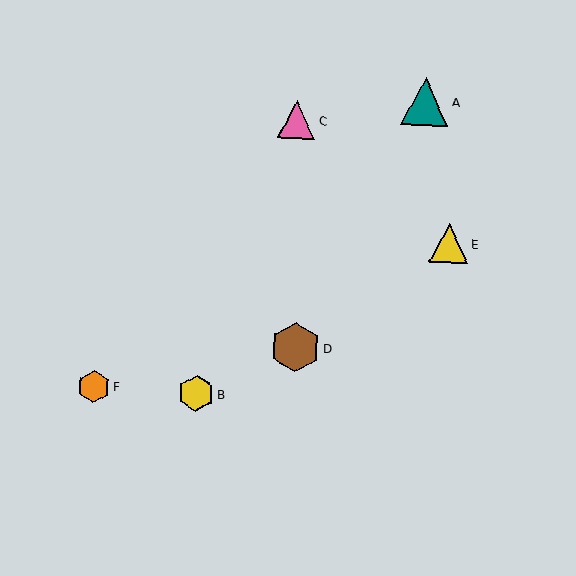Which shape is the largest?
The brown hexagon (labeled D) is the largest.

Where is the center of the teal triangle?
The center of the teal triangle is at (425, 102).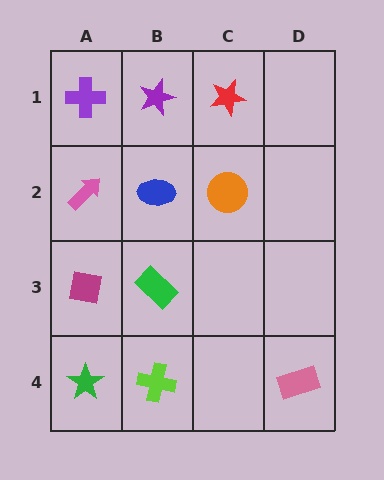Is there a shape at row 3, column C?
No, that cell is empty.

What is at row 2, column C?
An orange circle.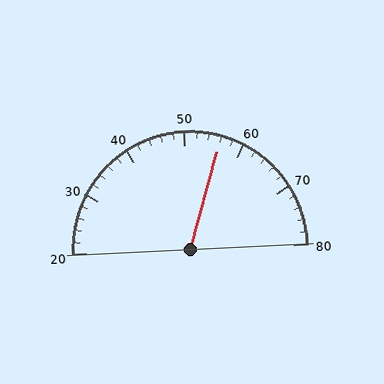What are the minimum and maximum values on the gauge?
The gauge ranges from 20 to 80.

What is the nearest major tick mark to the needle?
The nearest major tick mark is 60.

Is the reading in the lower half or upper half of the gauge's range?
The reading is in the upper half of the range (20 to 80).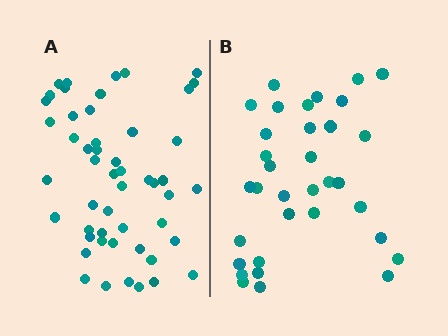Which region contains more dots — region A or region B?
Region A (the left region) has more dots.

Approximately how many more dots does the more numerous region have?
Region A has approximately 15 more dots than region B.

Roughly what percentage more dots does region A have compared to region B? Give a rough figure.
About 50% more.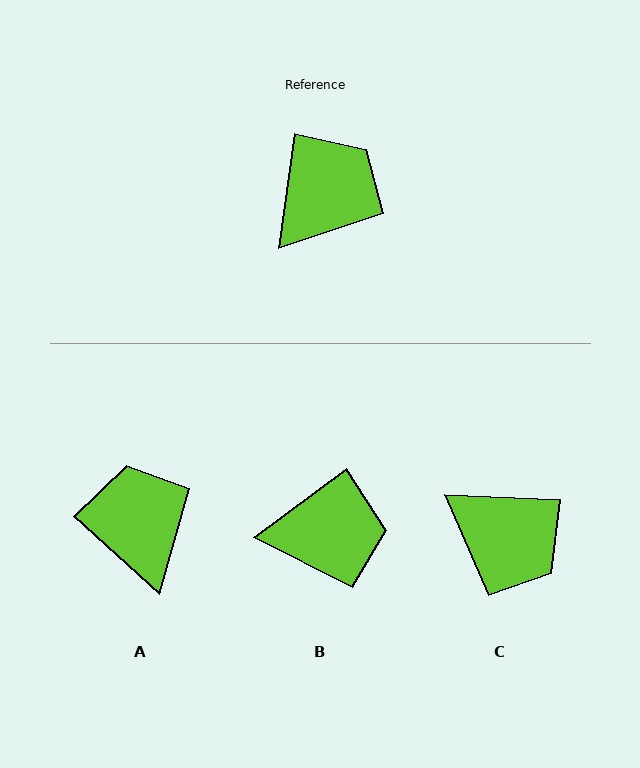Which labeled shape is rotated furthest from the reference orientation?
C, about 85 degrees away.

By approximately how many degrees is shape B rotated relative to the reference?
Approximately 45 degrees clockwise.